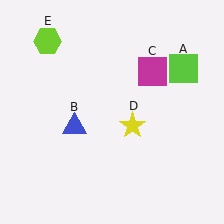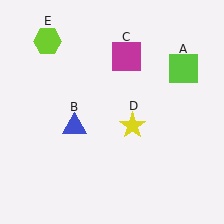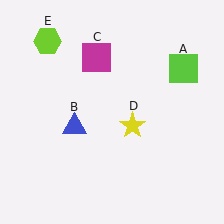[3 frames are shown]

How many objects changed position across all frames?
1 object changed position: magenta square (object C).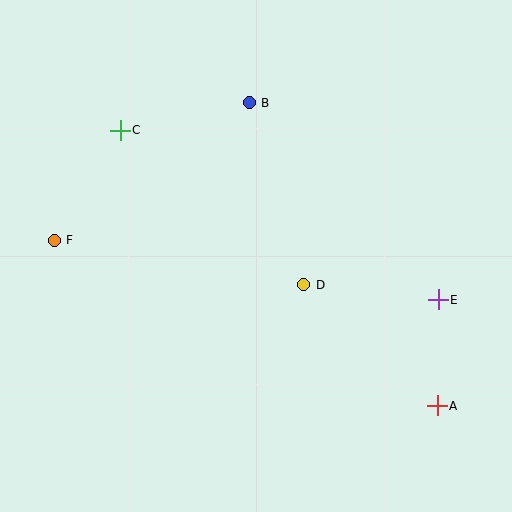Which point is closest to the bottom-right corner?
Point A is closest to the bottom-right corner.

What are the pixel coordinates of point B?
Point B is at (249, 103).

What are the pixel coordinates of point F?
Point F is at (54, 240).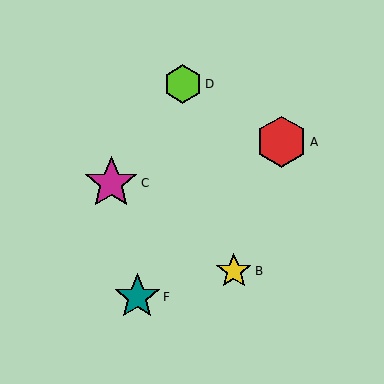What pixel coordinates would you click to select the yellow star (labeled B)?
Click at (234, 271) to select the yellow star B.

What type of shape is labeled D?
Shape D is a lime hexagon.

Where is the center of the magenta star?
The center of the magenta star is at (111, 183).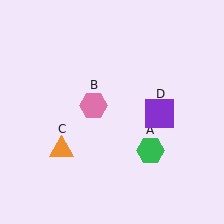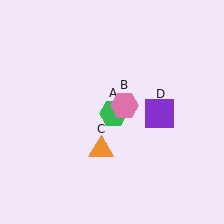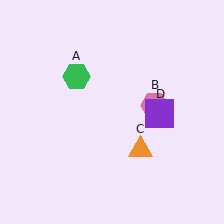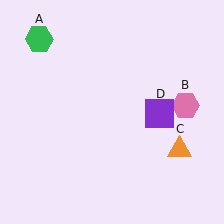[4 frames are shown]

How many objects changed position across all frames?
3 objects changed position: green hexagon (object A), pink hexagon (object B), orange triangle (object C).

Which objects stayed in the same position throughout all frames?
Purple square (object D) remained stationary.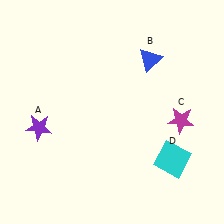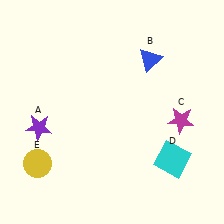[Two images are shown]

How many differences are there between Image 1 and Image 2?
There is 1 difference between the two images.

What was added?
A yellow circle (E) was added in Image 2.